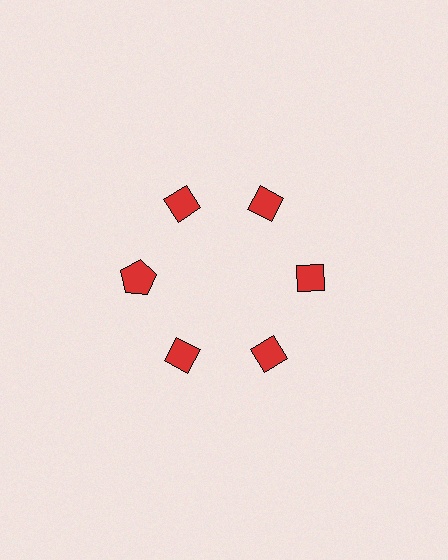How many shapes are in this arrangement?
There are 6 shapes arranged in a ring pattern.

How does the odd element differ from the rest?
It has a different shape: pentagon instead of diamond.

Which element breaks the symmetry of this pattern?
The red pentagon at roughly the 9 o'clock position breaks the symmetry. All other shapes are red diamonds.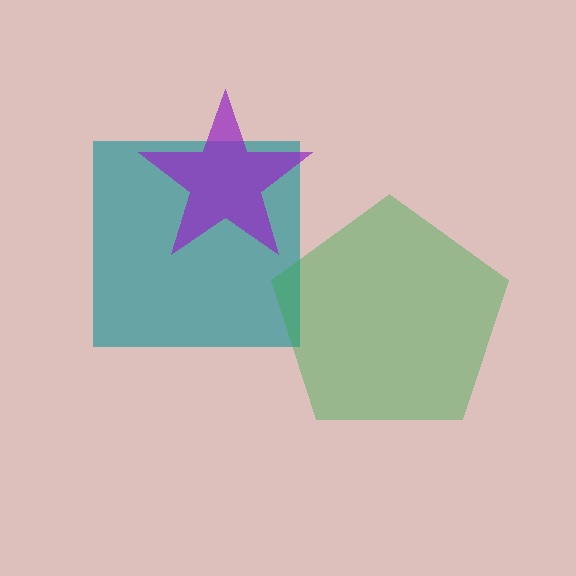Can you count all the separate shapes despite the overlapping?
Yes, there are 3 separate shapes.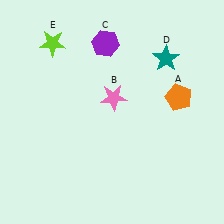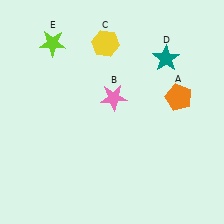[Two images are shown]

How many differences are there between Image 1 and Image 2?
There is 1 difference between the two images.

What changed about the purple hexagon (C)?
In Image 1, C is purple. In Image 2, it changed to yellow.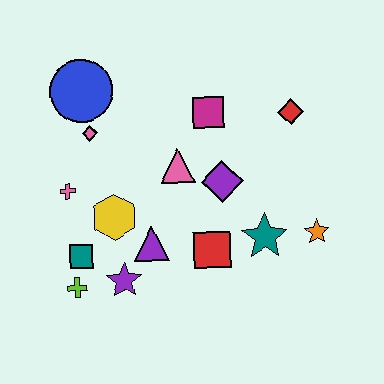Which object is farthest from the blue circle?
The orange star is farthest from the blue circle.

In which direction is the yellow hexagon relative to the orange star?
The yellow hexagon is to the left of the orange star.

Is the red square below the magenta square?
Yes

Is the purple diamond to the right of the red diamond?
No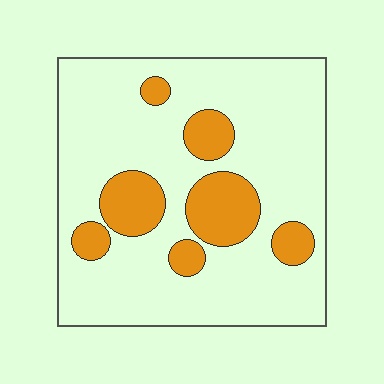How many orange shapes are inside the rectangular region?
7.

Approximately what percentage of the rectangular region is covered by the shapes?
Approximately 20%.